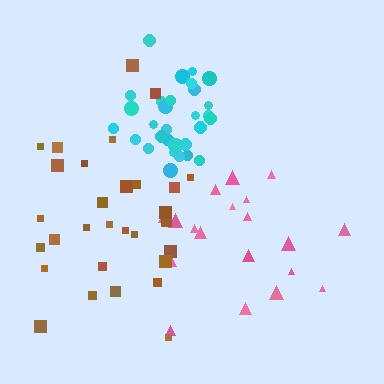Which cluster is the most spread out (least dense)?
Brown.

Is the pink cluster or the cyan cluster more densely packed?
Cyan.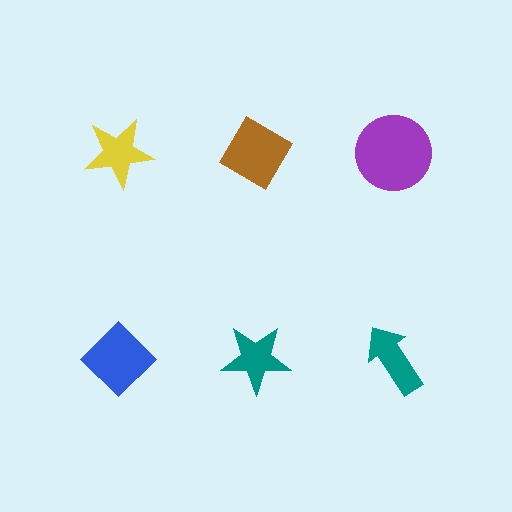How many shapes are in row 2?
3 shapes.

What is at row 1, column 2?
A brown diamond.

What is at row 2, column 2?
A teal star.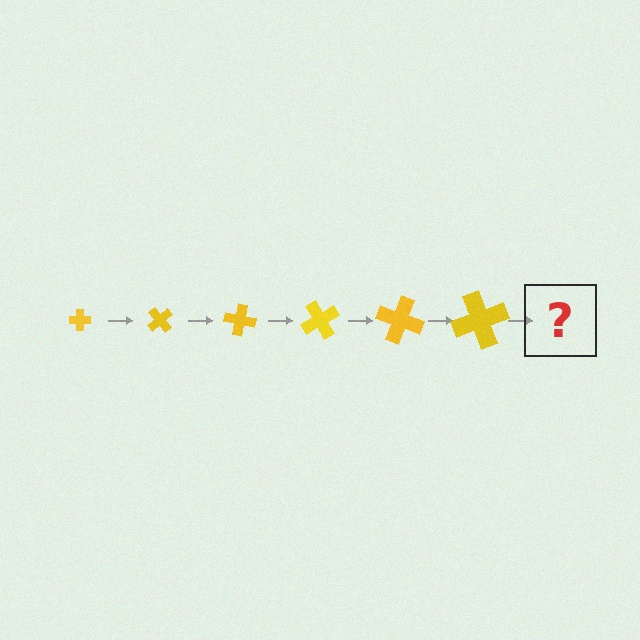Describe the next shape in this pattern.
It should be a cross, larger than the previous one and rotated 300 degrees from the start.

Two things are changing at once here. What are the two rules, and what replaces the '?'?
The two rules are that the cross grows larger each step and it rotates 50 degrees each step. The '?' should be a cross, larger than the previous one and rotated 300 degrees from the start.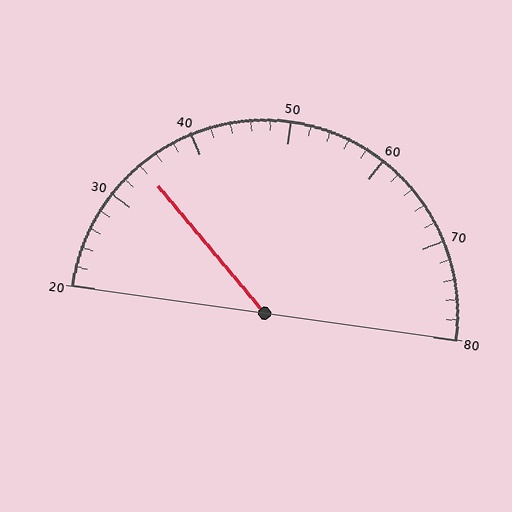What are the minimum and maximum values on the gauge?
The gauge ranges from 20 to 80.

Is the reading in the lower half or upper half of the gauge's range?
The reading is in the lower half of the range (20 to 80).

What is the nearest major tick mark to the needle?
The nearest major tick mark is 30.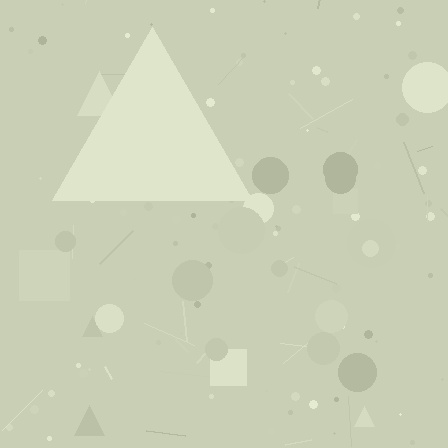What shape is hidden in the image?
A triangle is hidden in the image.